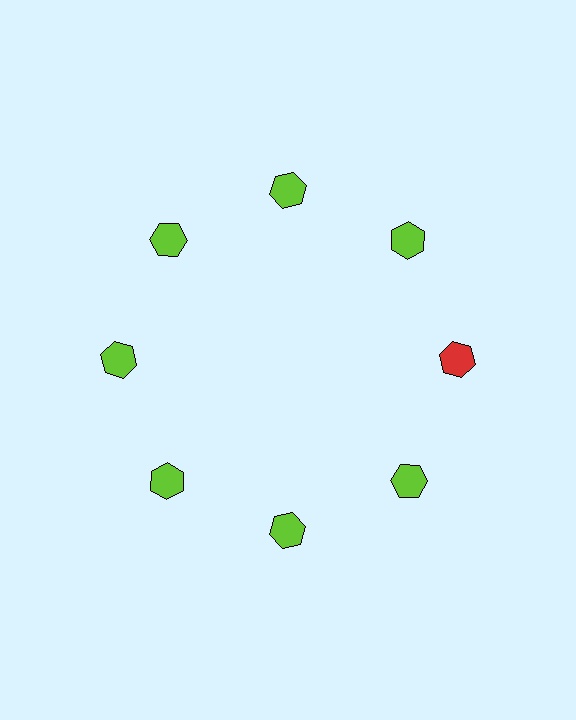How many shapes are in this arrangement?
There are 8 shapes arranged in a ring pattern.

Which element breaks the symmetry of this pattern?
The red hexagon at roughly the 3 o'clock position breaks the symmetry. All other shapes are lime hexagons.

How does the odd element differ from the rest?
It has a different color: red instead of lime.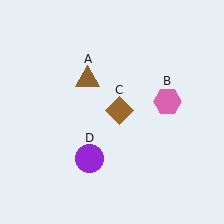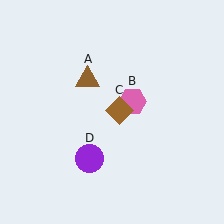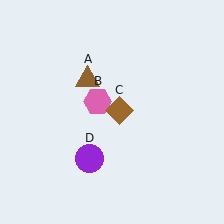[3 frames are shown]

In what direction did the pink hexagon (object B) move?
The pink hexagon (object B) moved left.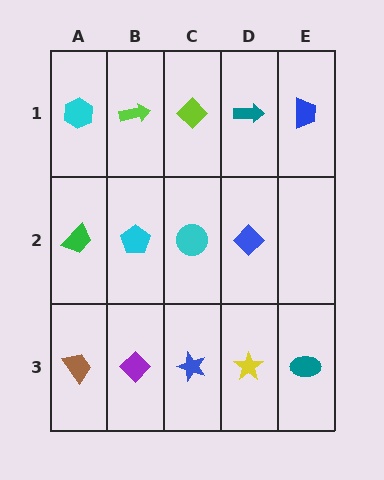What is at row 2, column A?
A green trapezoid.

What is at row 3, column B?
A purple diamond.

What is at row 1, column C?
A lime diamond.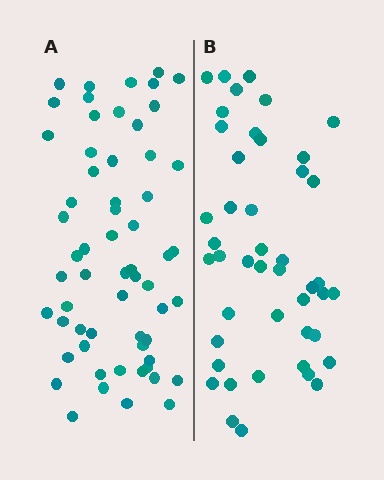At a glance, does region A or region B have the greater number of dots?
Region A (the left region) has more dots.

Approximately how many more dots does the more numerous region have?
Region A has approximately 15 more dots than region B.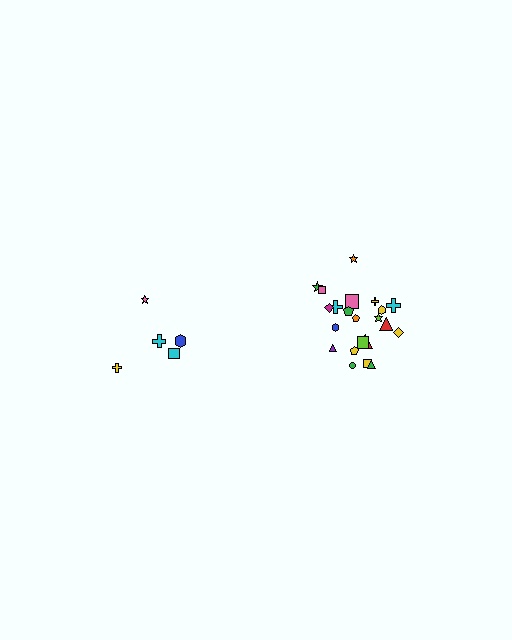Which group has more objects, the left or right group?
The right group.